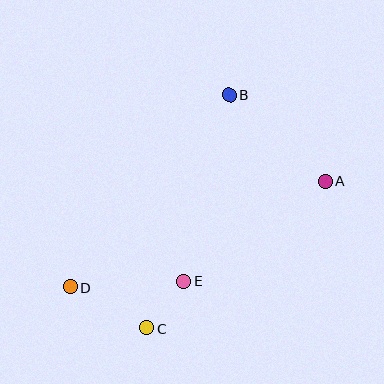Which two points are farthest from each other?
Points A and D are farthest from each other.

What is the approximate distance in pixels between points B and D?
The distance between B and D is approximately 250 pixels.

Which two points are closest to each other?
Points C and E are closest to each other.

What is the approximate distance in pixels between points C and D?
The distance between C and D is approximately 87 pixels.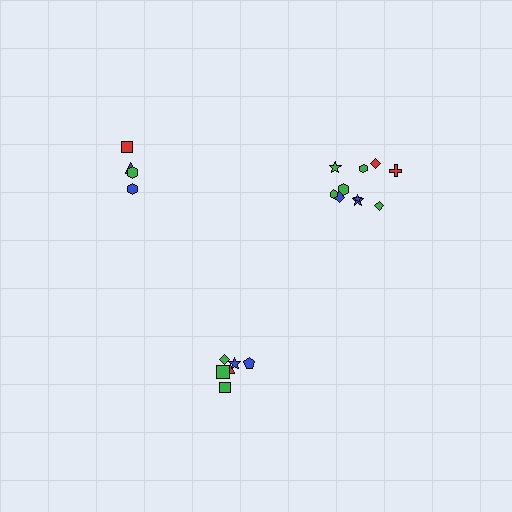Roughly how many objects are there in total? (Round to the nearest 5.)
Roughly 20 objects in total.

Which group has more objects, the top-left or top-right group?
The top-right group.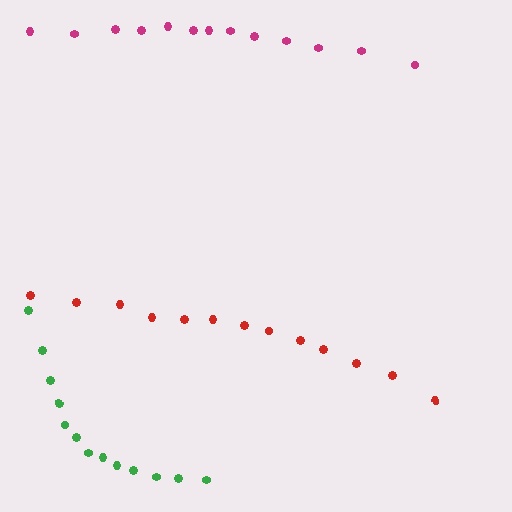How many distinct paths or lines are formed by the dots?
There are 3 distinct paths.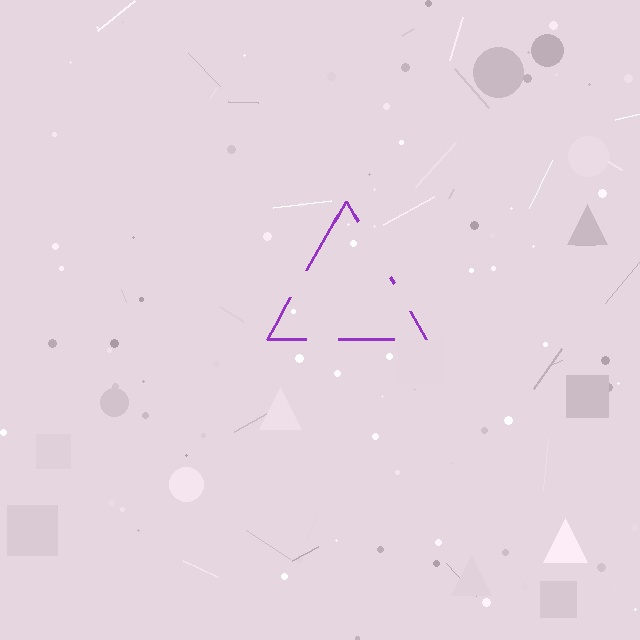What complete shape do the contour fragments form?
The contour fragments form a triangle.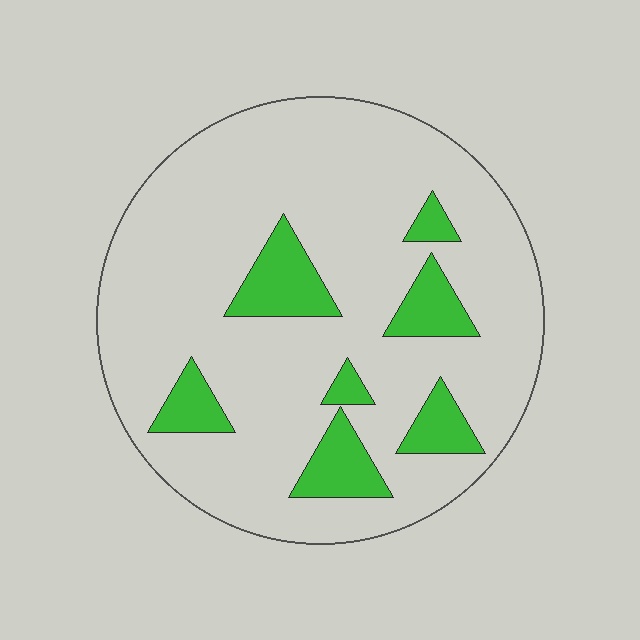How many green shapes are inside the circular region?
7.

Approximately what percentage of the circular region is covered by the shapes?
Approximately 15%.